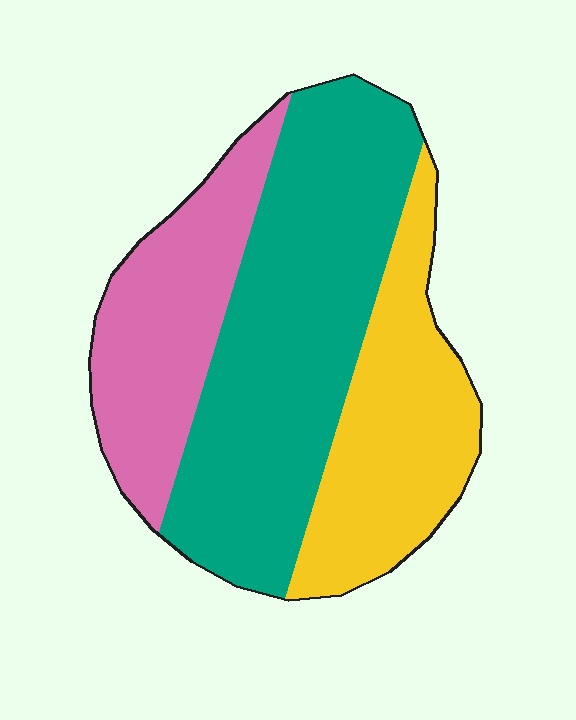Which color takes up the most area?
Teal, at roughly 50%.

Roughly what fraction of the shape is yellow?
Yellow takes up between a sixth and a third of the shape.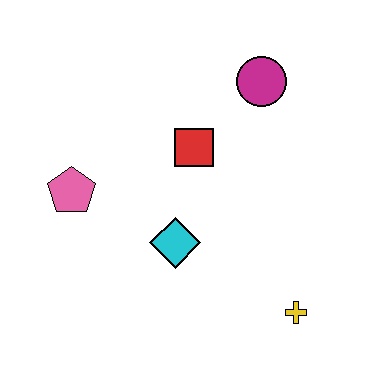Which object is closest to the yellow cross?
The cyan diamond is closest to the yellow cross.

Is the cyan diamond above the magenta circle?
No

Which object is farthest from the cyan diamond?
The magenta circle is farthest from the cyan diamond.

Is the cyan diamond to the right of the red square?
No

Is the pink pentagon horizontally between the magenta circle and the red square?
No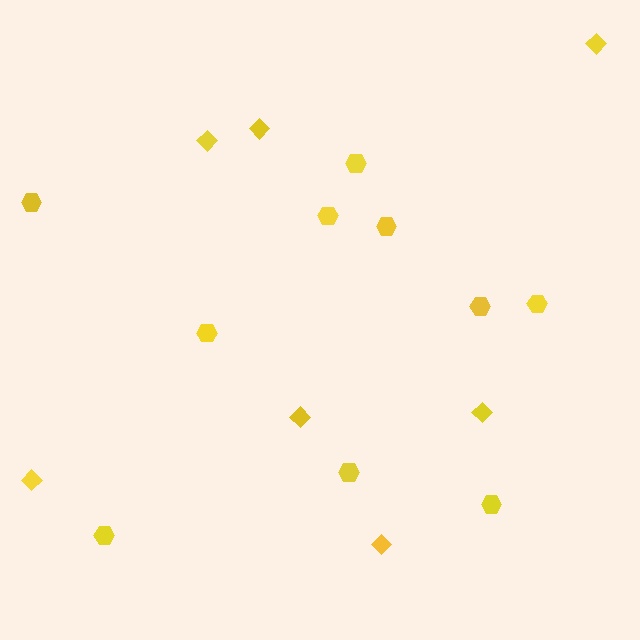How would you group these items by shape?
There are 2 groups: one group of diamonds (7) and one group of hexagons (10).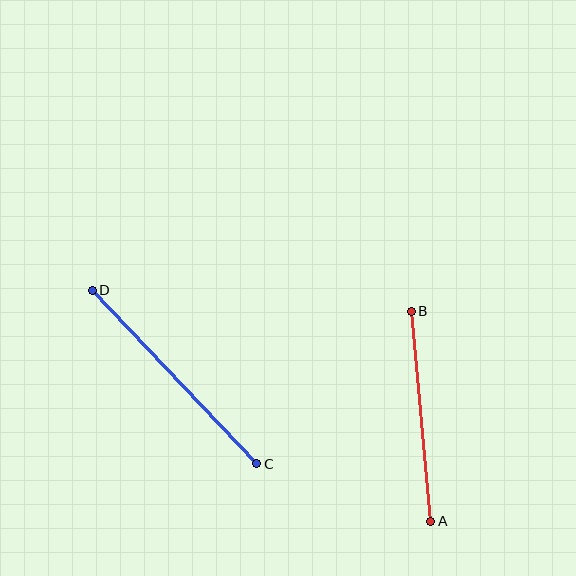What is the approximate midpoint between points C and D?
The midpoint is at approximately (175, 377) pixels.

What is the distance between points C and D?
The distance is approximately 239 pixels.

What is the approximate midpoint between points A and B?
The midpoint is at approximately (421, 416) pixels.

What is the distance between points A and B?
The distance is approximately 211 pixels.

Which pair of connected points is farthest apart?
Points C and D are farthest apart.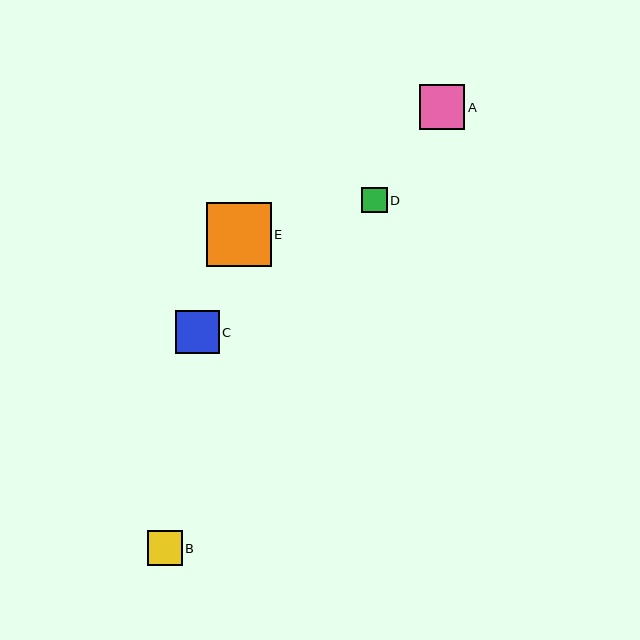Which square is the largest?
Square E is the largest with a size of approximately 64 pixels.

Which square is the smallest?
Square D is the smallest with a size of approximately 26 pixels.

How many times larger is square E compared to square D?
Square E is approximately 2.5 times the size of square D.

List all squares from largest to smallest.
From largest to smallest: E, A, C, B, D.